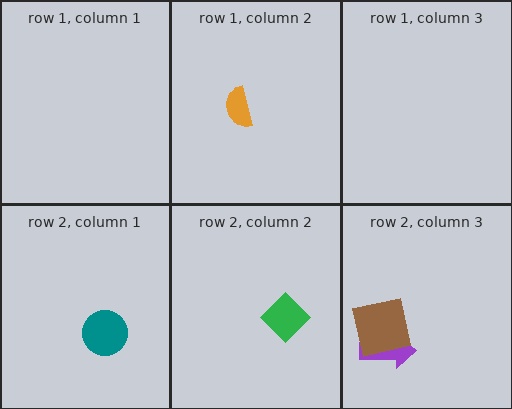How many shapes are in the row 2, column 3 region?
2.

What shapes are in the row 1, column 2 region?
The orange semicircle.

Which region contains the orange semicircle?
The row 1, column 2 region.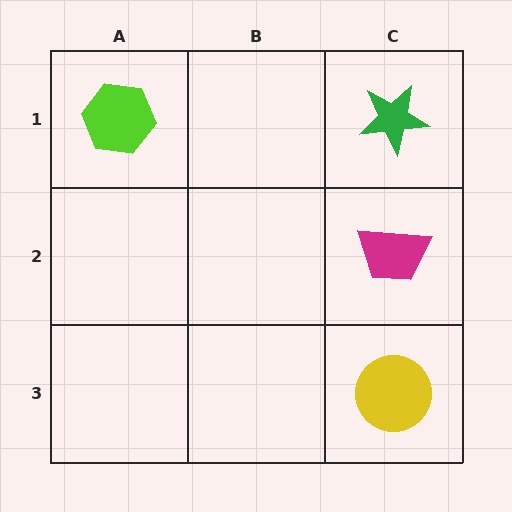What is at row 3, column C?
A yellow circle.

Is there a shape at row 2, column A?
No, that cell is empty.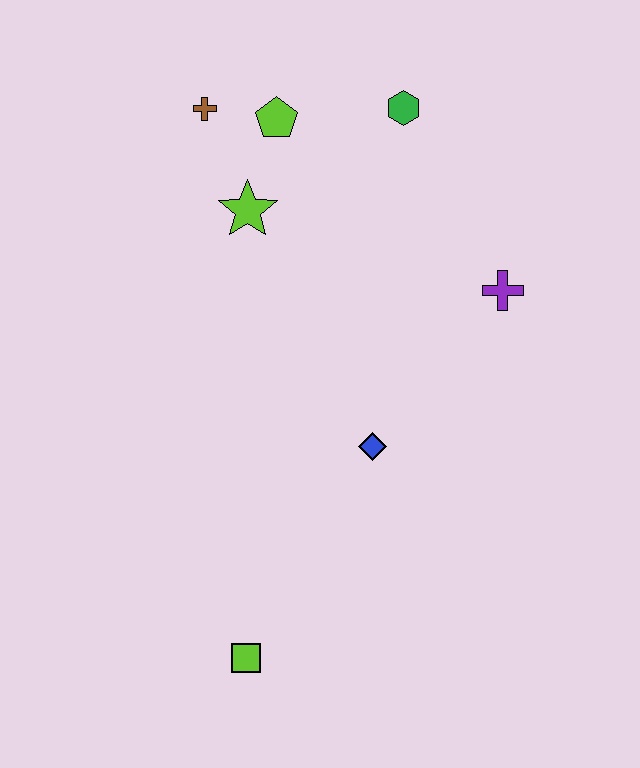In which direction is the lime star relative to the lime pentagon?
The lime star is below the lime pentagon.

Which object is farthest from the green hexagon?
The lime square is farthest from the green hexagon.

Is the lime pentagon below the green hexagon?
Yes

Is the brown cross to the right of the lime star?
No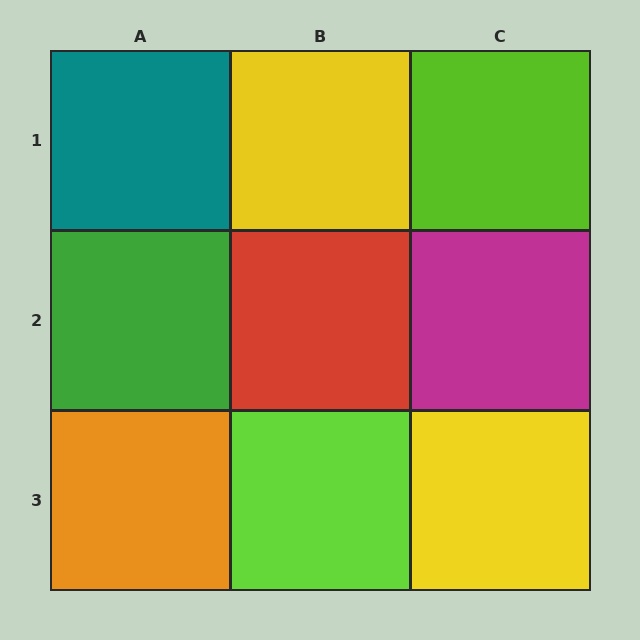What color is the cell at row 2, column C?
Magenta.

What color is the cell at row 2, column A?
Green.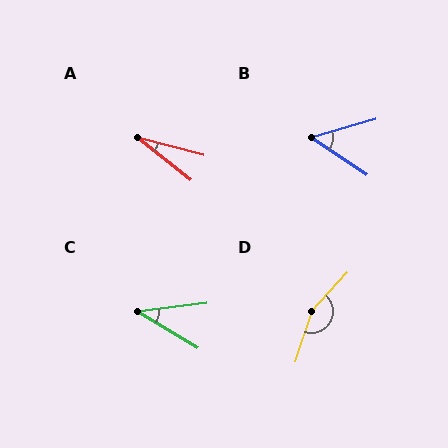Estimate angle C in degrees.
Approximately 38 degrees.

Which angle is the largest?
D, at approximately 155 degrees.